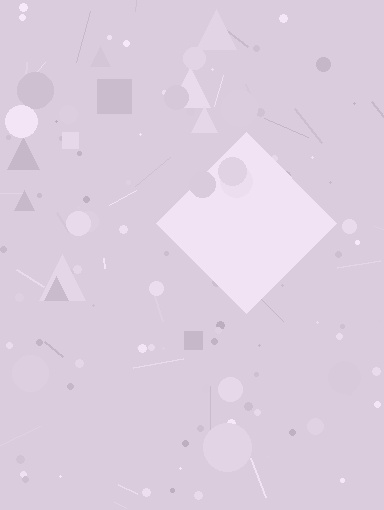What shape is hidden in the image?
A diamond is hidden in the image.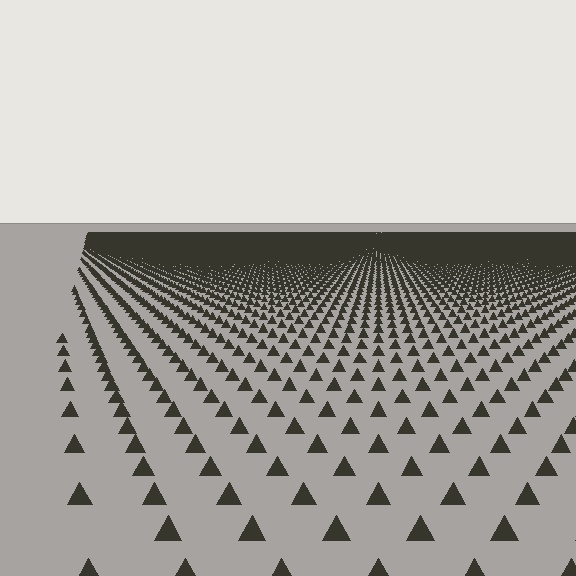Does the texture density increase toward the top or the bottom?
Density increases toward the top.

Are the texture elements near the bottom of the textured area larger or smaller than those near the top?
Larger. Near the bottom, elements are closer to the viewer and appear at a bigger on-screen size.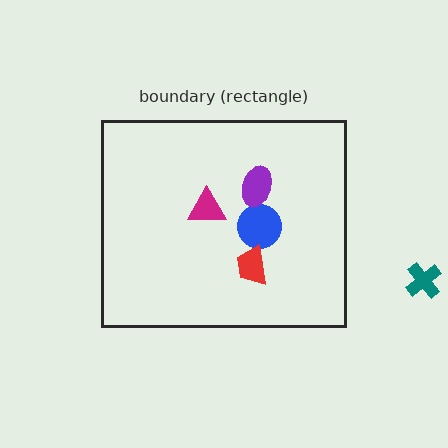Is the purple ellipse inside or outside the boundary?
Inside.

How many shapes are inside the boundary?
4 inside, 1 outside.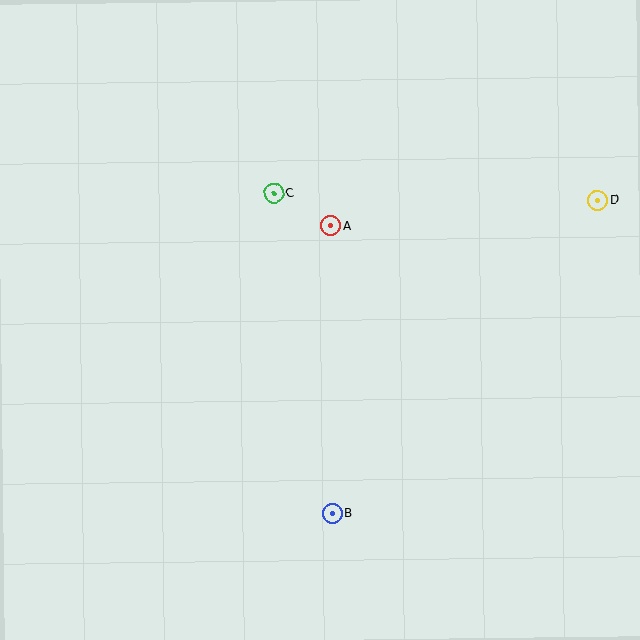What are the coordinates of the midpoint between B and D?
The midpoint between B and D is at (465, 356).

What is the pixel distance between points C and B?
The distance between C and B is 325 pixels.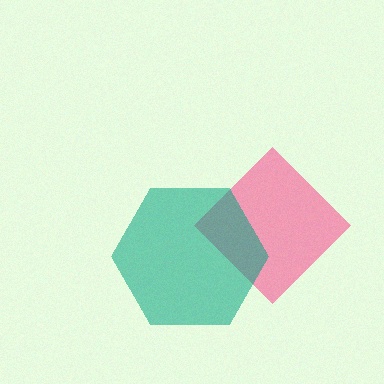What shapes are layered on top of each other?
The layered shapes are: a pink diamond, a teal hexagon.